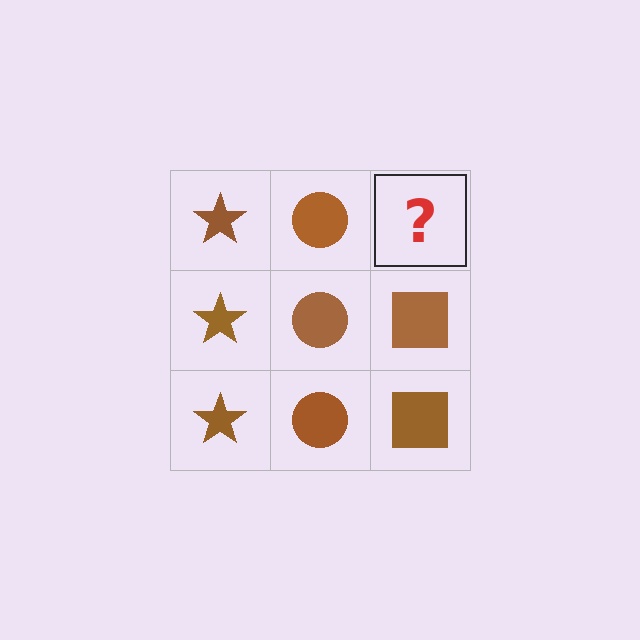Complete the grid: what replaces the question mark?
The question mark should be replaced with a brown square.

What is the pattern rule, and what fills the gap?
The rule is that each column has a consistent shape. The gap should be filled with a brown square.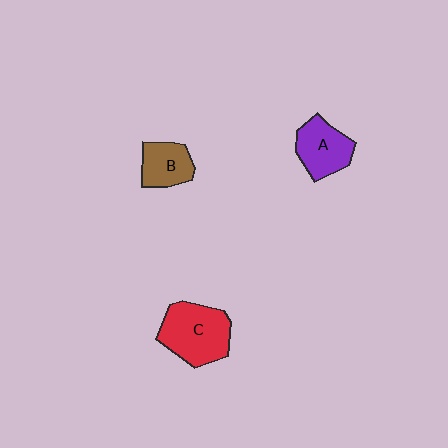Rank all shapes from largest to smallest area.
From largest to smallest: C (red), A (purple), B (brown).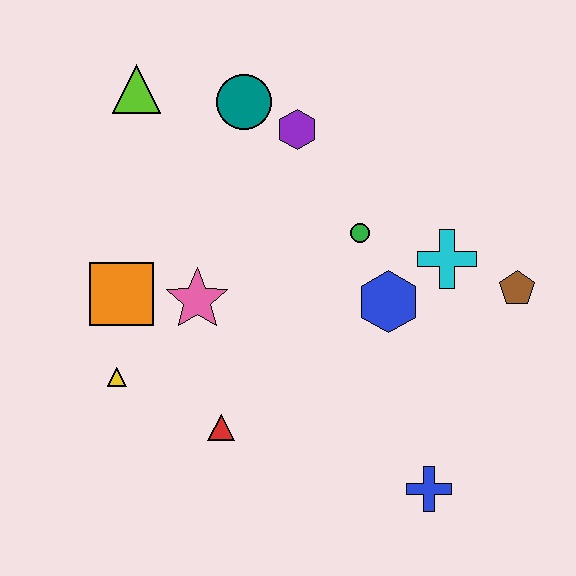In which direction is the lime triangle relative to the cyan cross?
The lime triangle is to the left of the cyan cross.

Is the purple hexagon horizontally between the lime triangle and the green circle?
Yes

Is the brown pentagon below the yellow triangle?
No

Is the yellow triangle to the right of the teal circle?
No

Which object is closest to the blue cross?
The blue hexagon is closest to the blue cross.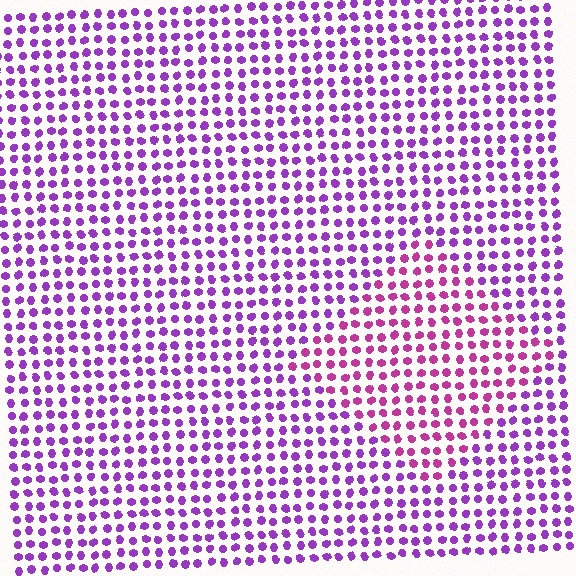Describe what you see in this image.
The image is filled with small purple elements in a uniform arrangement. A diamond-shaped region is visible where the elements are tinted to a slightly different hue, forming a subtle color boundary.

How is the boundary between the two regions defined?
The boundary is defined purely by a slight shift in hue (about 34 degrees). Spacing, size, and orientation are identical on both sides.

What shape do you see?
I see a diamond.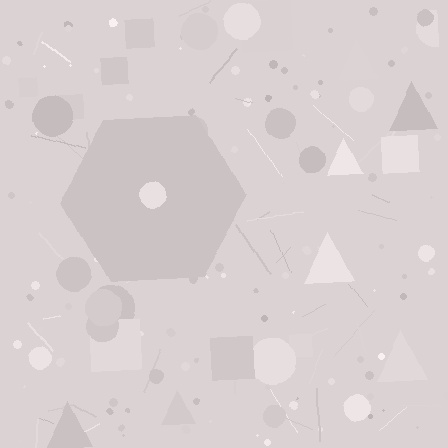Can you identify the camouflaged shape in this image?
The camouflaged shape is a hexagon.